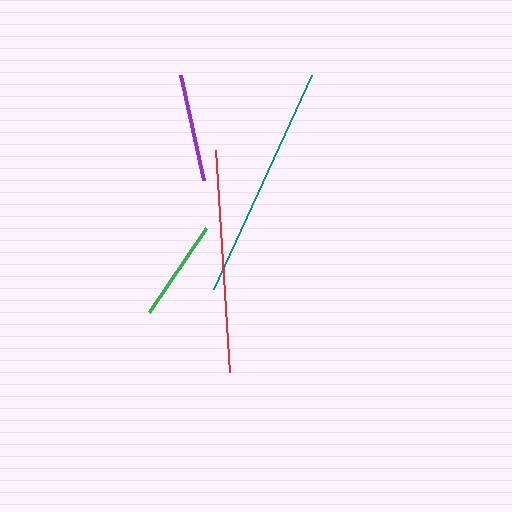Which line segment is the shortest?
The green line is the shortest at approximately 102 pixels.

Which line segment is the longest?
The teal line is the longest at approximately 236 pixels.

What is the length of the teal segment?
The teal segment is approximately 236 pixels long.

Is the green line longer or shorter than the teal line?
The teal line is longer than the green line.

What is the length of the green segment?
The green segment is approximately 102 pixels long.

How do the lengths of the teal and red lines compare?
The teal and red lines are approximately the same length.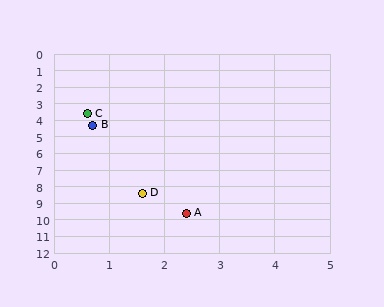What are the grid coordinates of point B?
Point B is at approximately (0.7, 4.3).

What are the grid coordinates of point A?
Point A is at approximately (2.4, 9.6).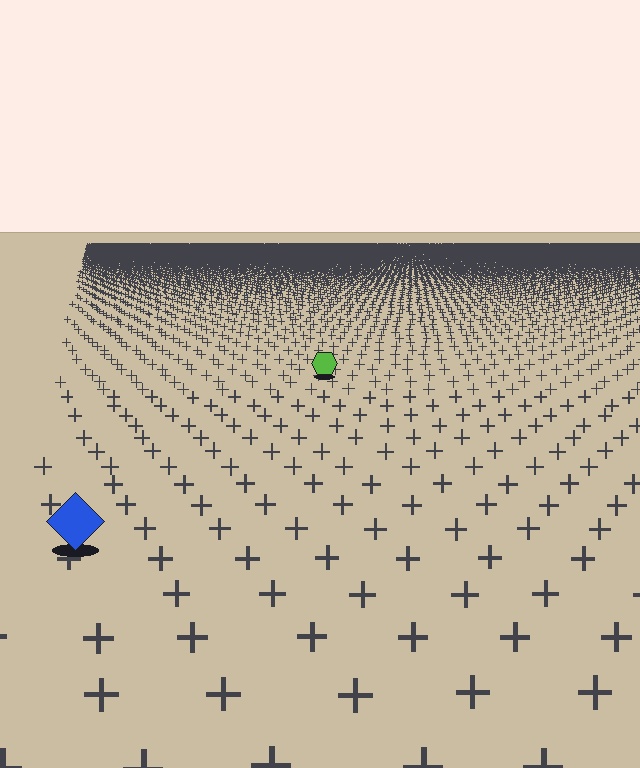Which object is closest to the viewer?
The blue diamond is closest. The texture marks near it are larger and more spread out.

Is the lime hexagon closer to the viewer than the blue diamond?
No. The blue diamond is closer — you can tell from the texture gradient: the ground texture is coarser near it.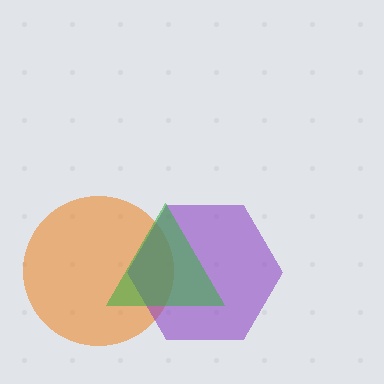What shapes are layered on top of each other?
The layered shapes are: an orange circle, a purple hexagon, a green triangle.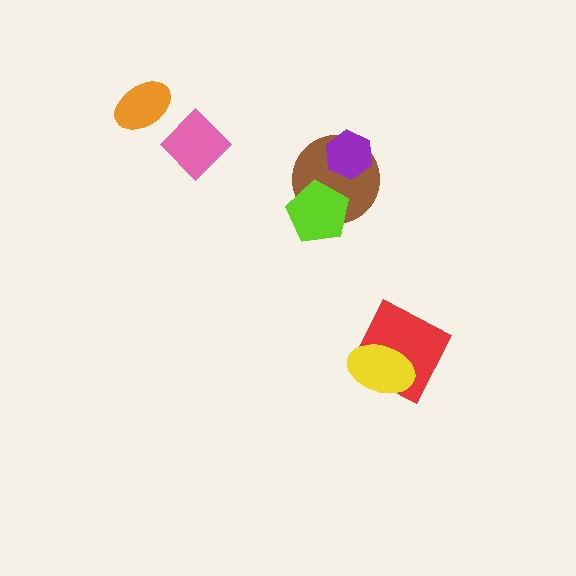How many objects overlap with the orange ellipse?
0 objects overlap with the orange ellipse.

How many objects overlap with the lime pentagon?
1 object overlaps with the lime pentagon.